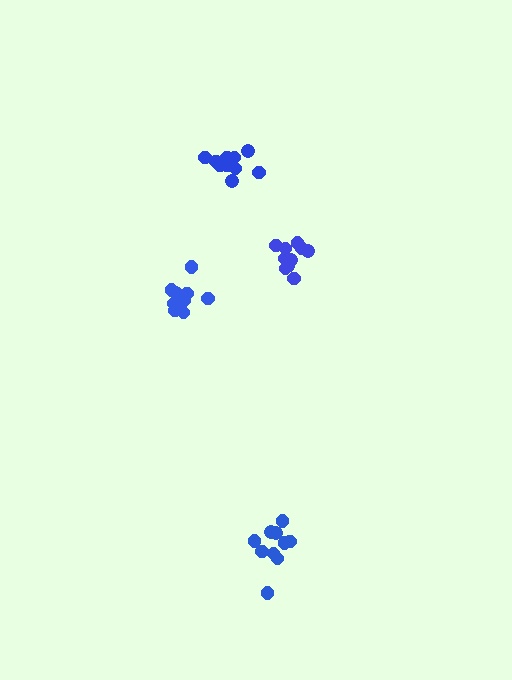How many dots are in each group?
Group 1: 10 dots, Group 2: 14 dots, Group 3: 11 dots, Group 4: 10 dots (45 total).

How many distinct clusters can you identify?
There are 4 distinct clusters.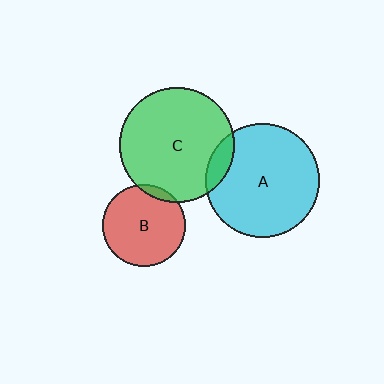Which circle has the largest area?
Circle C (green).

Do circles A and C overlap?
Yes.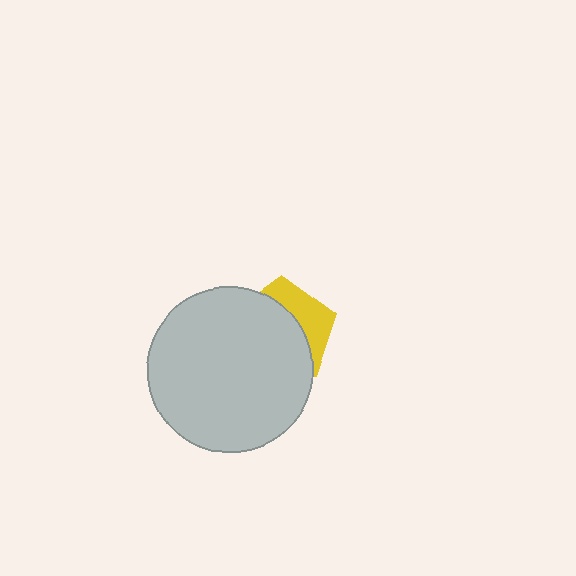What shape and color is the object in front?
The object in front is a light gray circle.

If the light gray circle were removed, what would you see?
You would see the complete yellow pentagon.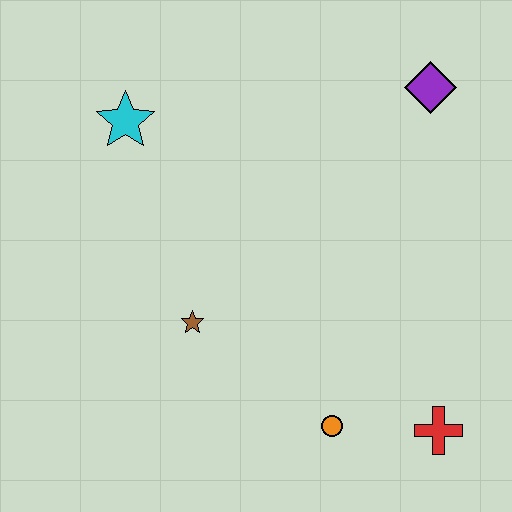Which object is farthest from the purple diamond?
The orange circle is farthest from the purple diamond.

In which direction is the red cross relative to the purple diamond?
The red cross is below the purple diamond.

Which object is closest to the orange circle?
The red cross is closest to the orange circle.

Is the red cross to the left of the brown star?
No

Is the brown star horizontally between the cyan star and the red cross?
Yes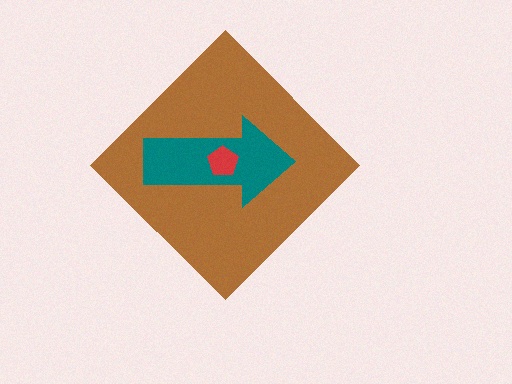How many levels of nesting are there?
3.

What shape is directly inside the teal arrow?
The red pentagon.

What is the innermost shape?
The red pentagon.